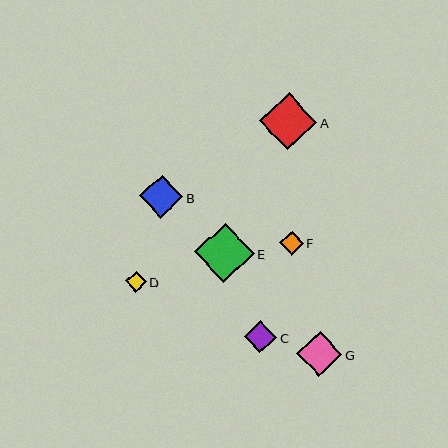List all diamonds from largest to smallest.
From largest to smallest: E, A, G, B, C, F, D.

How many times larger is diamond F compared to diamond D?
Diamond F is approximately 1.1 times the size of diamond D.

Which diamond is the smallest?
Diamond D is the smallest with a size of approximately 21 pixels.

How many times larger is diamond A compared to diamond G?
Diamond A is approximately 1.3 times the size of diamond G.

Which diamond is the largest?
Diamond E is the largest with a size of approximately 59 pixels.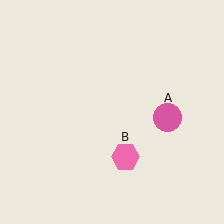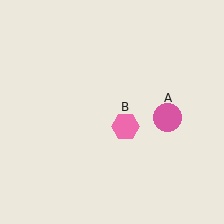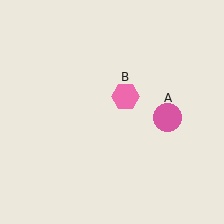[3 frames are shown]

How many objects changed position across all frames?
1 object changed position: pink hexagon (object B).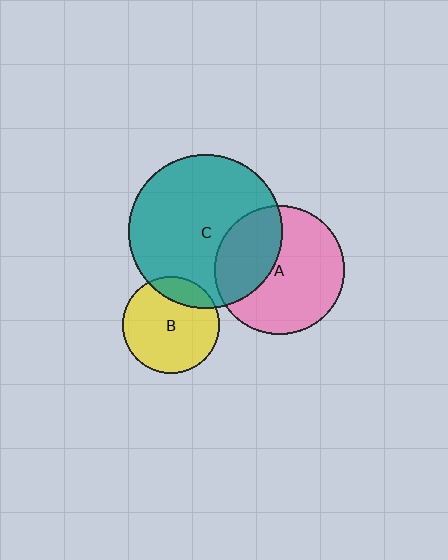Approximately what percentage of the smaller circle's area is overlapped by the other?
Approximately 35%.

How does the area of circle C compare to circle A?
Approximately 1.4 times.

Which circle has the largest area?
Circle C (teal).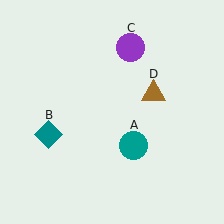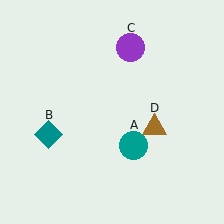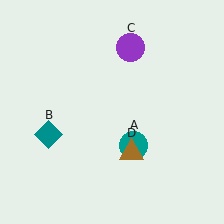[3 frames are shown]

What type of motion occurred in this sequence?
The brown triangle (object D) rotated clockwise around the center of the scene.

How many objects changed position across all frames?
1 object changed position: brown triangle (object D).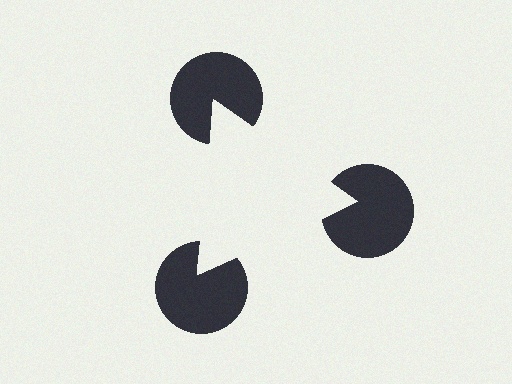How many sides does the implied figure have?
3 sides.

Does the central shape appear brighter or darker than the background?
It typically appears slightly brighter than the background, even though no actual brightness change is drawn.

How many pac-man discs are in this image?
There are 3 — one at each vertex of the illusory triangle.